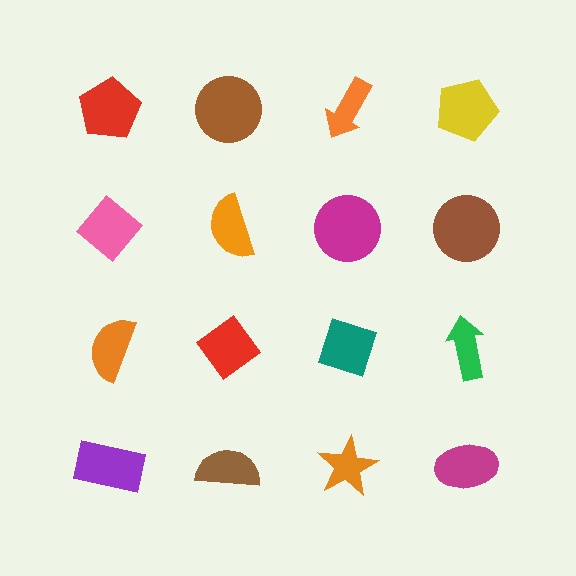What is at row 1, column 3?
An orange arrow.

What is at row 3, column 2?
A red diamond.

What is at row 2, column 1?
A pink diamond.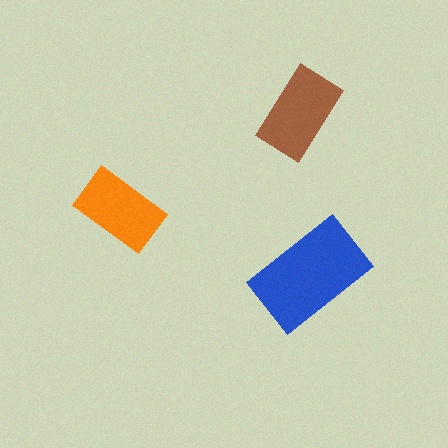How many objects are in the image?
There are 3 objects in the image.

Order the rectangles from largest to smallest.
the blue one, the brown one, the orange one.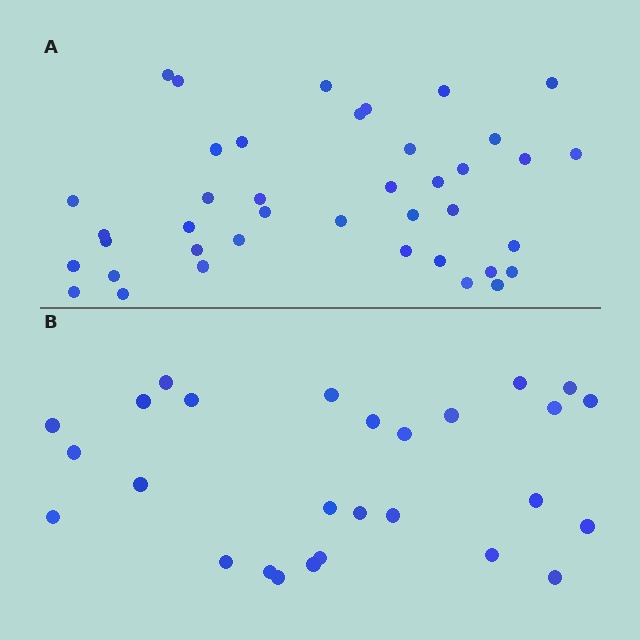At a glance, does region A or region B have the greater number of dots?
Region A (the top region) has more dots.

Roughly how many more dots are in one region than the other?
Region A has approximately 15 more dots than region B.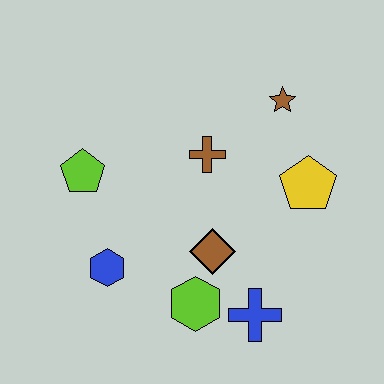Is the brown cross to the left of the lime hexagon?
No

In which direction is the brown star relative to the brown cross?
The brown star is to the right of the brown cross.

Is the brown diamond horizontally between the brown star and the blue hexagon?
Yes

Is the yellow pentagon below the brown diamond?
No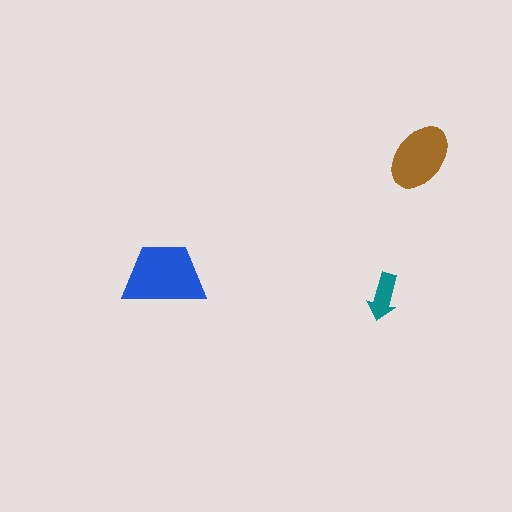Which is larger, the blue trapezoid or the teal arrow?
The blue trapezoid.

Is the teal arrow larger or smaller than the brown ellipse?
Smaller.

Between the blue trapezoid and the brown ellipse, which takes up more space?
The blue trapezoid.